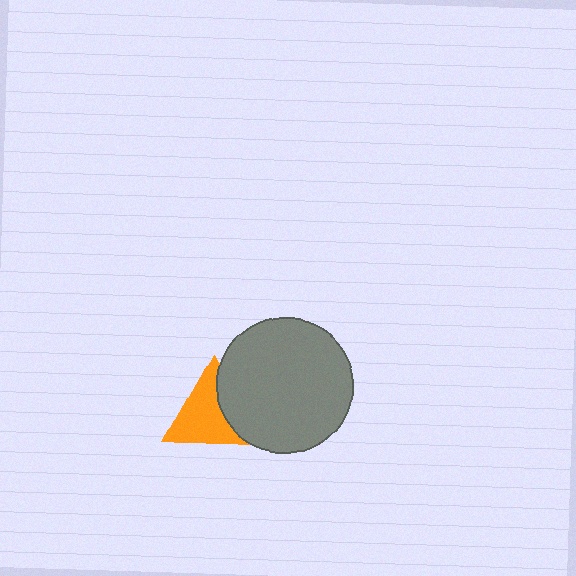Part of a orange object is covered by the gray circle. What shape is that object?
It is a triangle.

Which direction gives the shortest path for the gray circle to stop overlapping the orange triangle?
Moving right gives the shortest separation.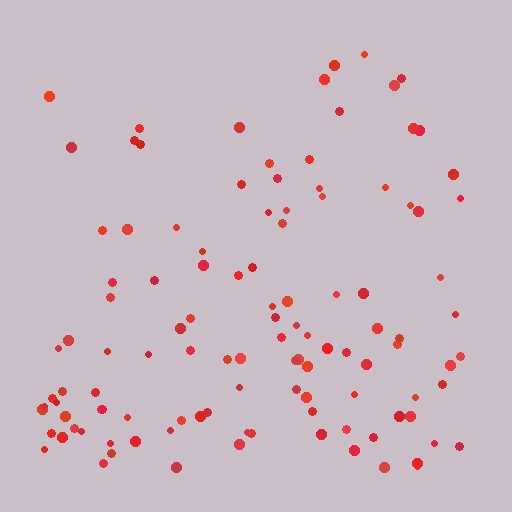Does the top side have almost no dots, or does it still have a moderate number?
Still a moderate number, just noticeably fewer than the bottom.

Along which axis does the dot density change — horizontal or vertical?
Vertical.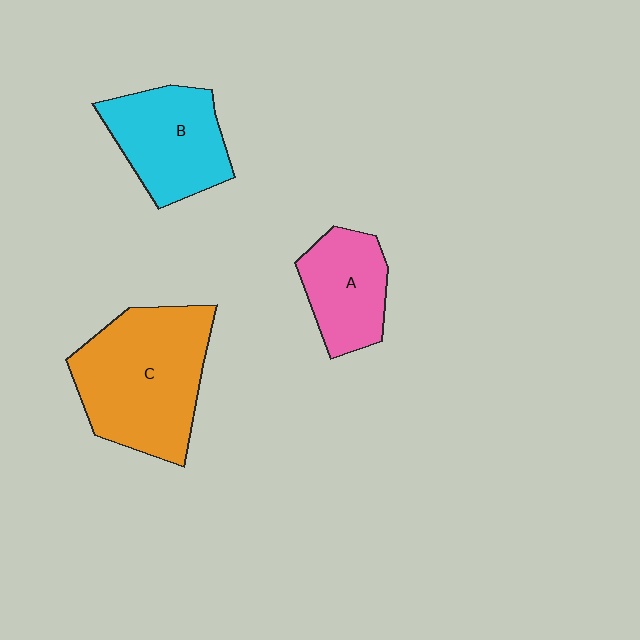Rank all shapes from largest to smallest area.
From largest to smallest: C (orange), B (cyan), A (pink).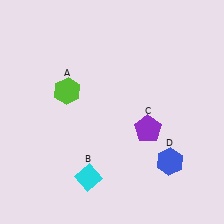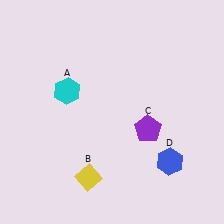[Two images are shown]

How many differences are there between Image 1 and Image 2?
There are 2 differences between the two images.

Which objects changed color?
A changed from lime to cyan. B changed from cyan to yellow.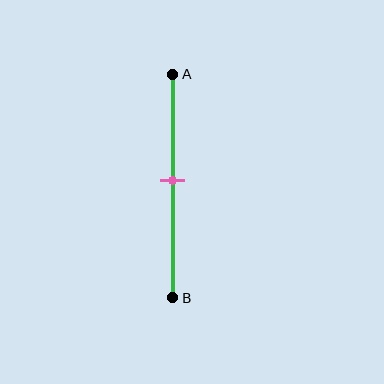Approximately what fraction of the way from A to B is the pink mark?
The pink mark is approximately 50% of the way from A to B.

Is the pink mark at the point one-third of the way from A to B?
No, the mark is at about 50% from A, not at the 33% one-third point.